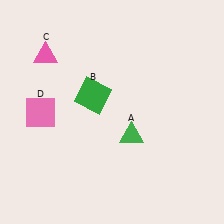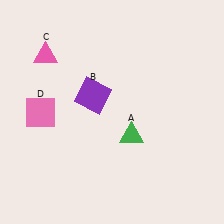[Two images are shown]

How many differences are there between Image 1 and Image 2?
There is 1 difference between the two images.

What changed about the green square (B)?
In Image 1, B is green. In Image 2, it changed to purple.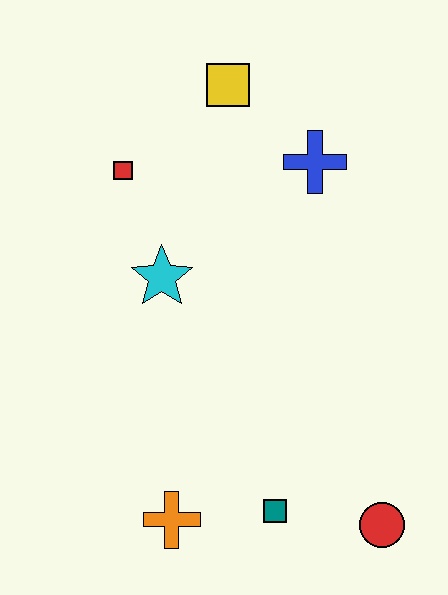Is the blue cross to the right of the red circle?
No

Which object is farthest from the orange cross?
The yellow square is farthest from the orange cross.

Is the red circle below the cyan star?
Yes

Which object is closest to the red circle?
The teal square is closest to the red circle.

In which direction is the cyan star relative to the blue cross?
The cyan star is to the left of the blue cross.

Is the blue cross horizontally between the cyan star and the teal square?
No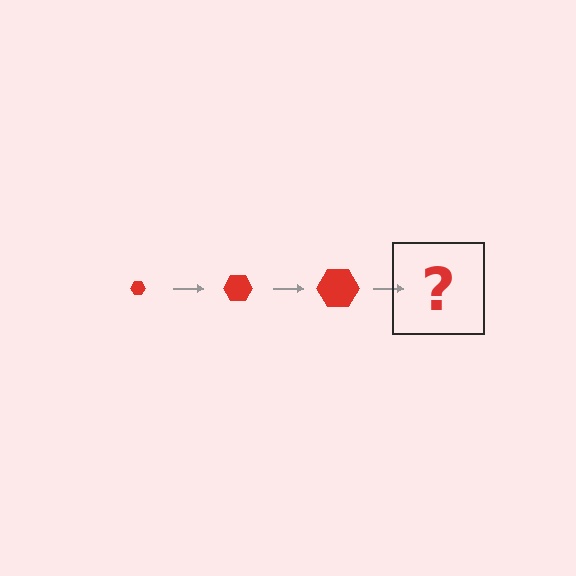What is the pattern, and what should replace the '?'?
The pattern is that the hexagon gets progressively larger each step. The '?' should be a red hexagon, larger than the previous one.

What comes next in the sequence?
The next element should be a red hexagon, larger than the previous one.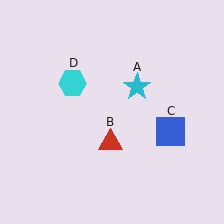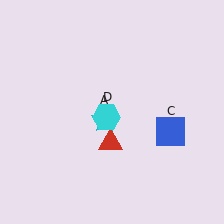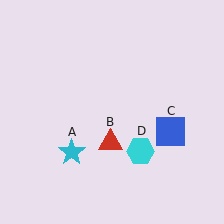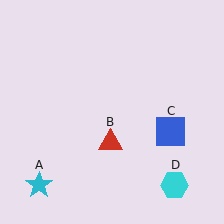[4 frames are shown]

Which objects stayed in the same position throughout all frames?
Red triangle (object B) and blue square (object C) remained stationary.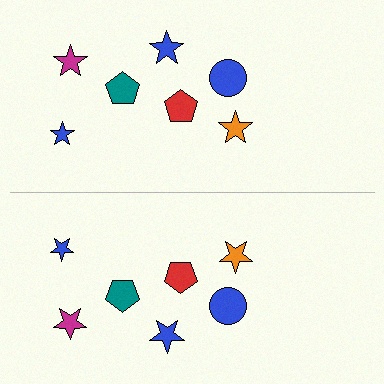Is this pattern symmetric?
Yes, this pattern has bilateral (reflection) symmetry.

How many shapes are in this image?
There are 14 shapes in this image.